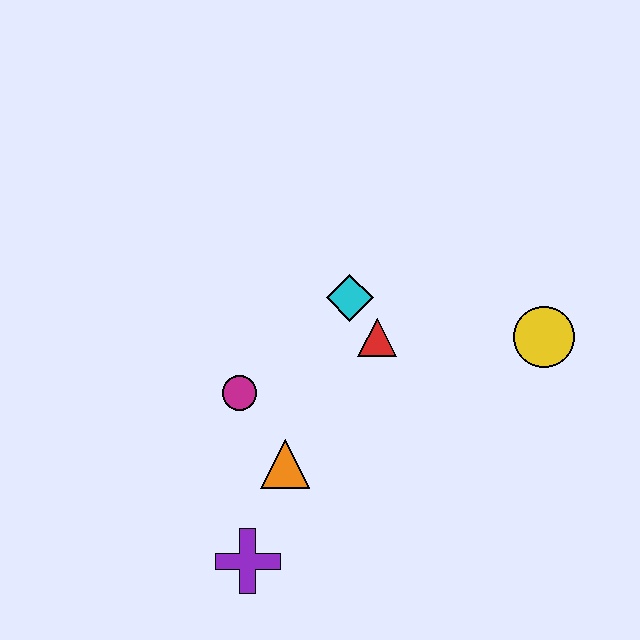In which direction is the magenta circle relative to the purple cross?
The magenta circle is above the purple cross.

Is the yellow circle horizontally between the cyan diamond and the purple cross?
No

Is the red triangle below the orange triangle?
No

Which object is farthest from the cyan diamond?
The purple cross is farthest from the cyan diamond.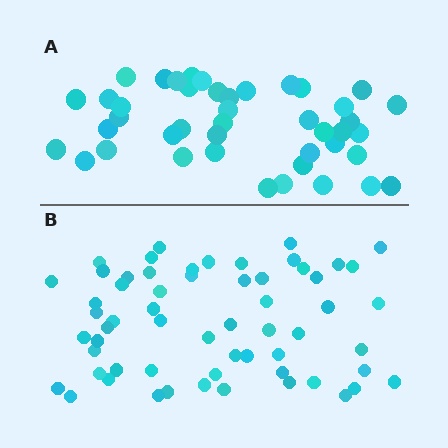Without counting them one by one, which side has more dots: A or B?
Region B (the bottom region) has more dots.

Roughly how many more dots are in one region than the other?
Region B has approximately 15 more dots than region A.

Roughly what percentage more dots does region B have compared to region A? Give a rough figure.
About 40% more.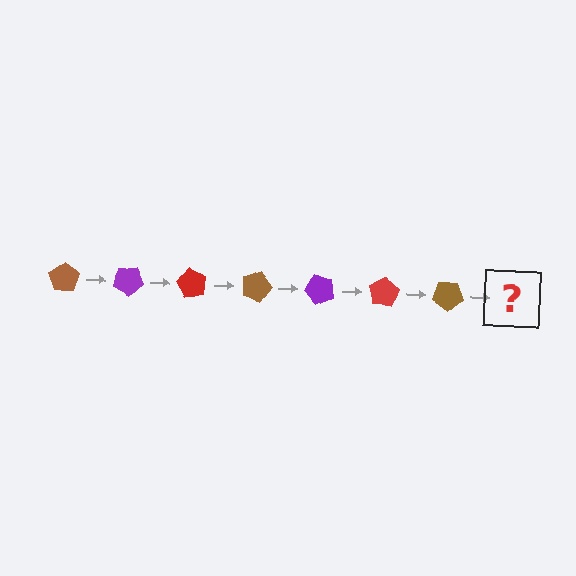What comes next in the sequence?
The next element should be a purple pentagon, rotated 210 degrees from the start.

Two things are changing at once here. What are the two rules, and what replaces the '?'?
The two rules are that it rotates 30 degrees each step and the color cycles through brown, purple, and red. The '?' should be a purple pentagon, rotated 210 degrees from the start.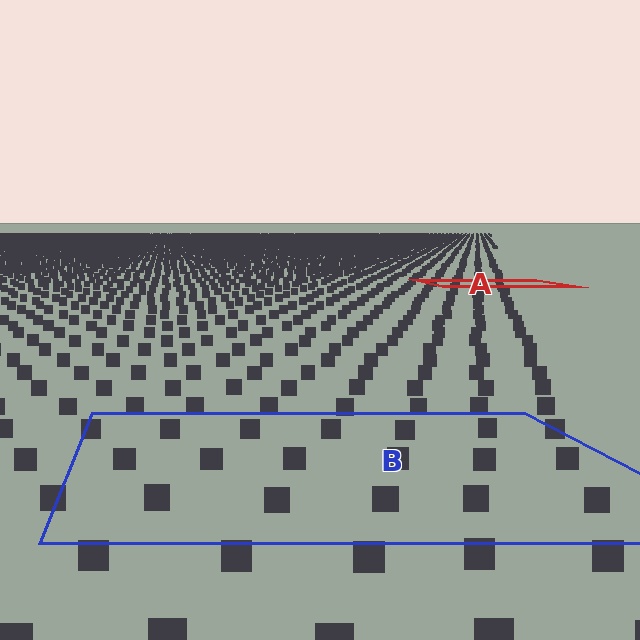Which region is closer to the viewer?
Region B is closer. The texture elements there are larger and more spread out.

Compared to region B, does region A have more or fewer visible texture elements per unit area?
Region A has more texture elements per unit area — they are packed more densely because it is farther away.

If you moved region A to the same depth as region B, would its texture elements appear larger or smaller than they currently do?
They would appear larger. At a closer depth, the same texture elements are projected at a bigger on-screen size.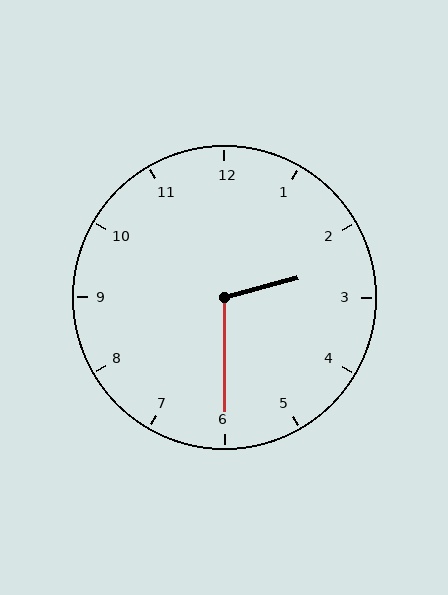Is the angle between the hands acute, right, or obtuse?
It is obtuse.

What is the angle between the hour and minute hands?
Approximately 105 degrees.